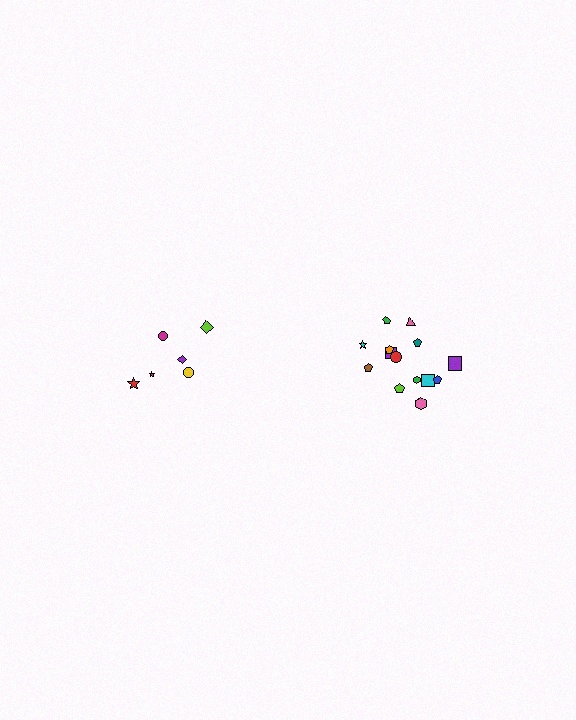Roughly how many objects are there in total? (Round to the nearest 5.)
Roughly 20 objects in total.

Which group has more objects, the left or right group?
The right group.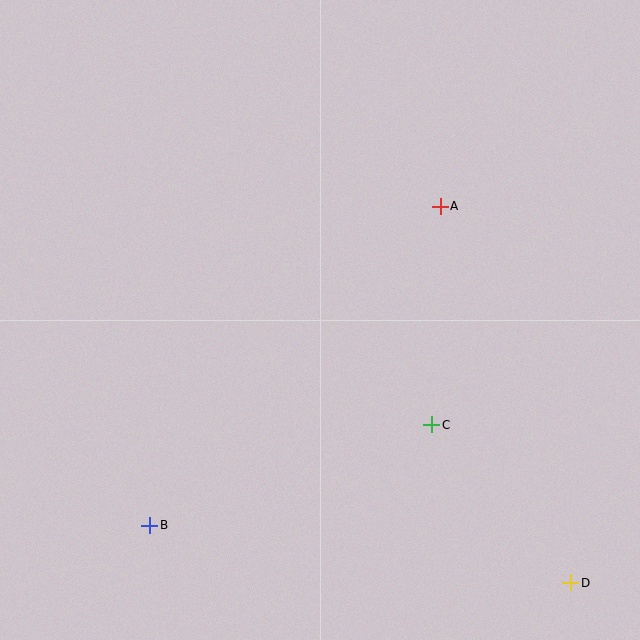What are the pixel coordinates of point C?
Point C is at (432, 425).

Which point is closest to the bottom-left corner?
Point B is closest to the bottom-left corner.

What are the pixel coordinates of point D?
Point D is at (571, 583).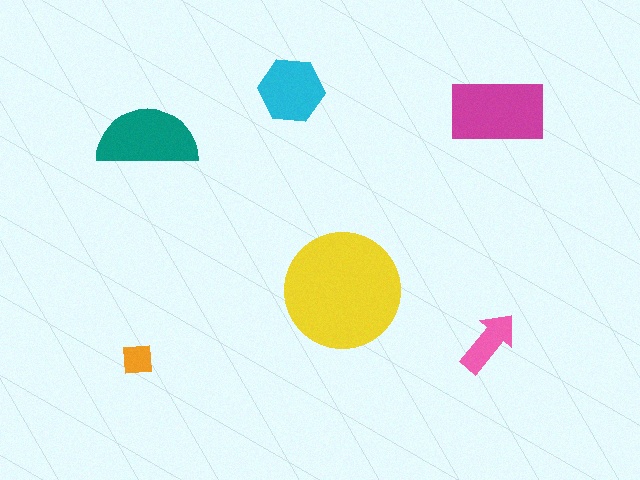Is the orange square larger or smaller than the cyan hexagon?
Smaller.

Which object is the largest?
The yellow circle.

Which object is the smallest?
The orange square.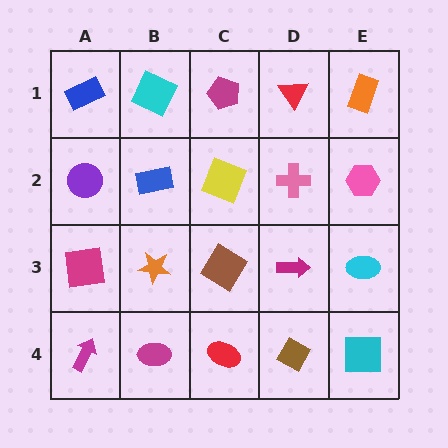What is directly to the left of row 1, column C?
A cyan square.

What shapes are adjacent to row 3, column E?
A pink hexagon (row 2, column E), a cyan square (row 4, column E), a magenta arrow (row 3, column D).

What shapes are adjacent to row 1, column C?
A yellow square (row 2, column C), a cyan square (row 1, column B), a red triangle (row 1, column D).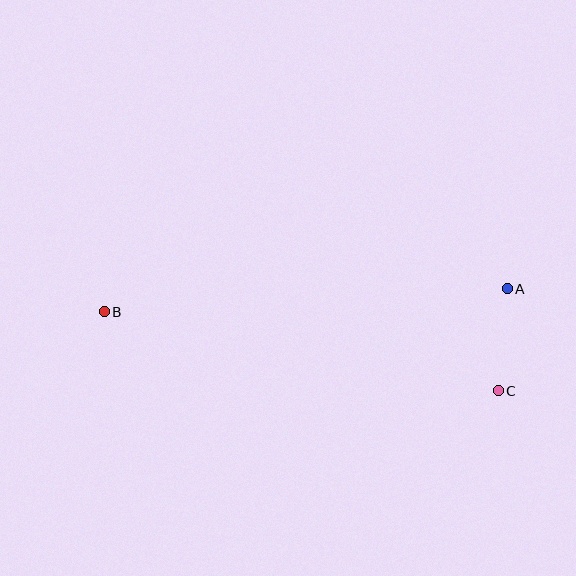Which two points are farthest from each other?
Points A and B are farthest from each other.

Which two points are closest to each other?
Points A and C are closest to each other.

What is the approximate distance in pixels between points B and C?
The distance between B and C is approximately 402 pixels.